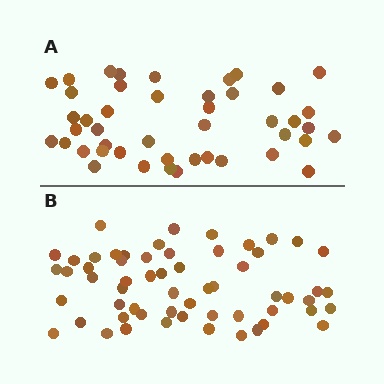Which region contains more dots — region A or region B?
Region B (the bottom region) has more dots.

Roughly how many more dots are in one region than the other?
Region B has approximately 15 more dots than region A.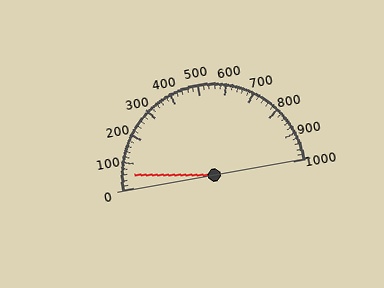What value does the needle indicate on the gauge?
The needle indicates approximately 60.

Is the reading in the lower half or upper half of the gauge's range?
The reading is in the lower half of the range (0 to 1000).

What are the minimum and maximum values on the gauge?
The gauge ranges from 0 to 1000.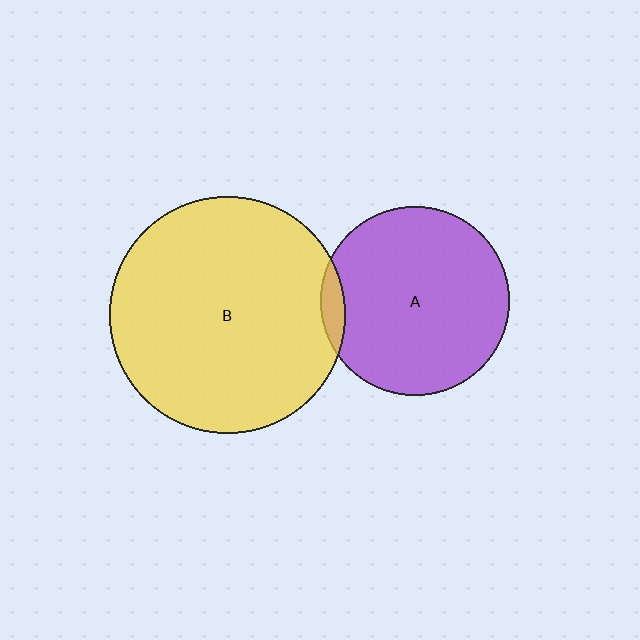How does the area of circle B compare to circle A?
Approximately 1.6 times.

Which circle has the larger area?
Circle B (yellow).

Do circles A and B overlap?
Yes.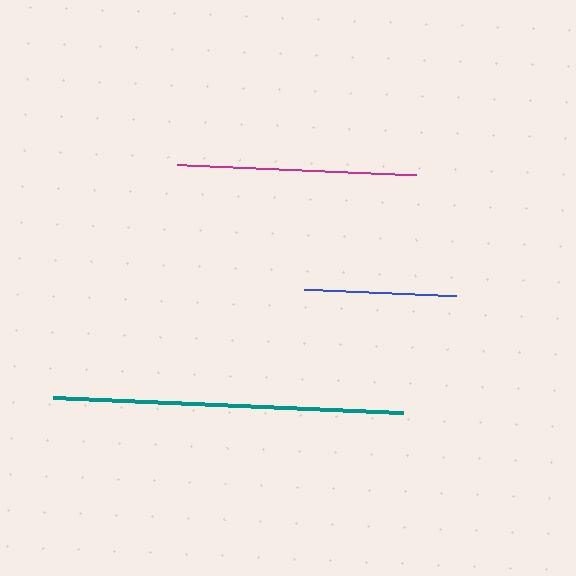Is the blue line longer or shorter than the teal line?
The teal line is longer than the blue line.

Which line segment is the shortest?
The blue line is the shortest at approximately 152 pixels.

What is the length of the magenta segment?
The magenta segment is approximately 239 pixels long.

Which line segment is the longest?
The teal line is the longest at approximately 350 pixels.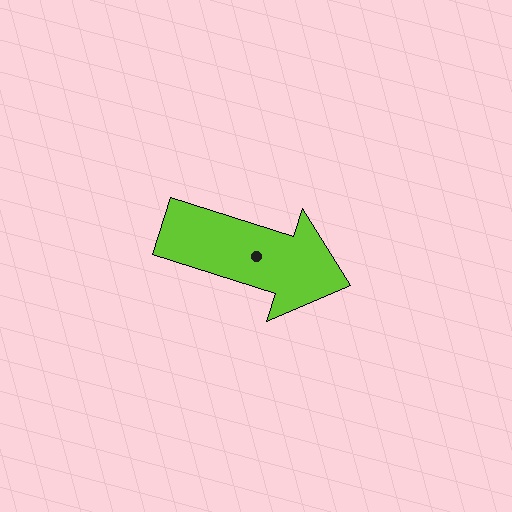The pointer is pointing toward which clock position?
Roughly 4 o'clock.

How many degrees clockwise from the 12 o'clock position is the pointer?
Approximately 108 degrees.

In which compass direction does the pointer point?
East.